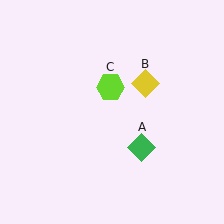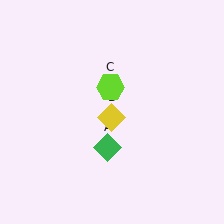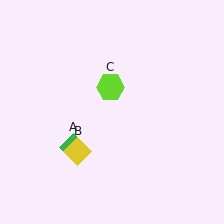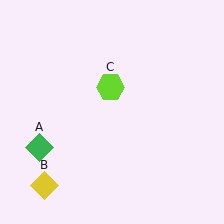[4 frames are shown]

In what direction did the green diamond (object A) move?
The green diamond (object A) moved left.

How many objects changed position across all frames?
2 objects changed position: green diamond (object A), yellow diamond (object B).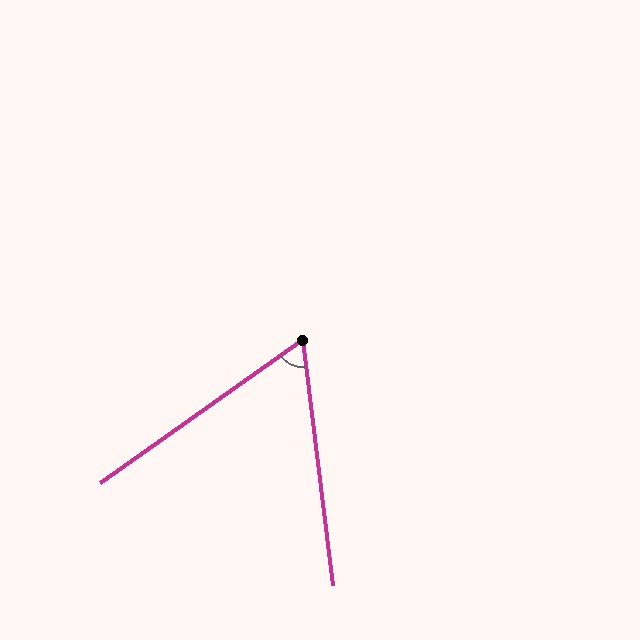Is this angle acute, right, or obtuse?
It is acute.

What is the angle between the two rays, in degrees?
Approximately 62 degrees.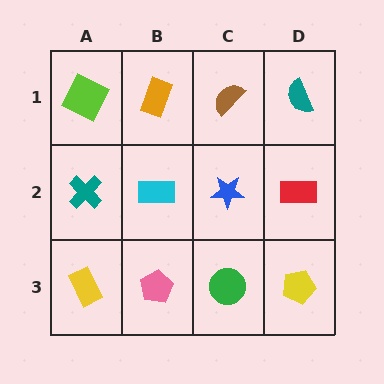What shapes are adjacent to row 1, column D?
A red rectangle (row 2, column D), a brown semicircle (row 1, column C).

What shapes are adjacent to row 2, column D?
A teal semicircle (row 1, column D), a yellow pentagon (row 3, column D), a blue star (row 2, column C).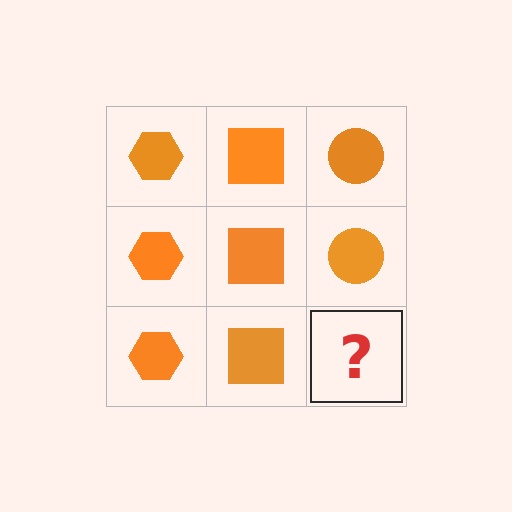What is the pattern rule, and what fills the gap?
The rule is that each column has a consistent shape. The gap should be filled with an orange circle.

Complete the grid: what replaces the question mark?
The question mark should be replaced with an orange circle.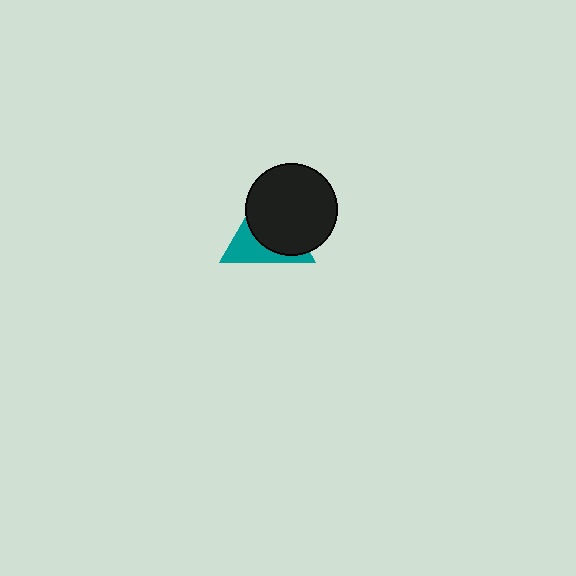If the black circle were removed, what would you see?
You would see the complete teal triangle.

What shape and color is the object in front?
The object in front is a black circle.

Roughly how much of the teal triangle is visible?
A small part of it is visible (roughly 39%).